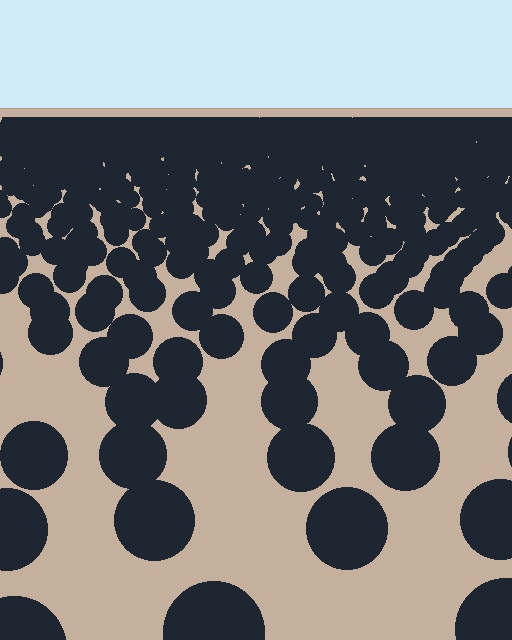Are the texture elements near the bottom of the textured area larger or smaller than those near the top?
Larger. Near the bottom, elements are closer to the viewer and appear at a bigger on-screen size.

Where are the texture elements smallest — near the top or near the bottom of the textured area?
Near the top.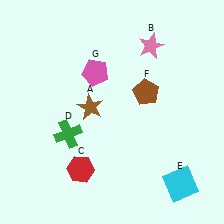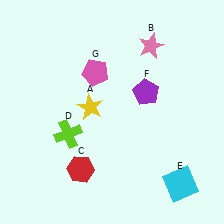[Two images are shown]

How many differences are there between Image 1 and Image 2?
There are 3 differences between the two images.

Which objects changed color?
A changed from brown to yellow. D changed from green to lime. F changed from brown to purple.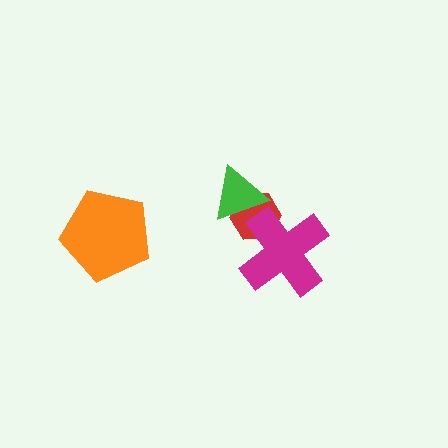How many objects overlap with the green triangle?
1 object overlaps with the green triangle.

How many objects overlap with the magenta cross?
1 object overlaps with the magenta cross.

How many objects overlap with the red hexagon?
2 objects overlap with the red hexagon.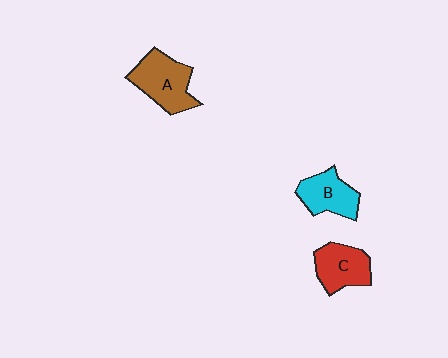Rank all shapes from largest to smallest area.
From largest to smallest: A (brown), C (red), B (cyan).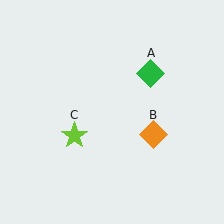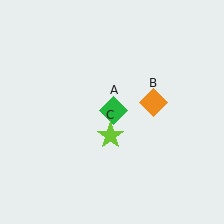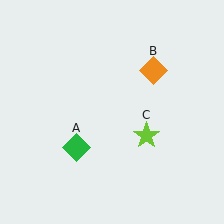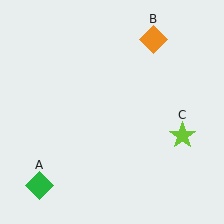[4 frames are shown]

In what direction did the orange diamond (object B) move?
The orange diamond (object B) moved up.